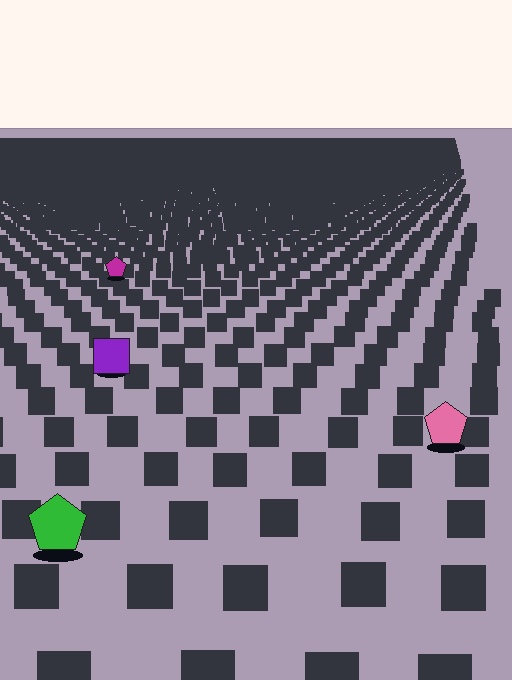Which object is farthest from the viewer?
The magenta pentagon is farthest from the viewer. It appears smaller and the ground texture around it is denser.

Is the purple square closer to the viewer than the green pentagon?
No. The green pentagon is closer — you can tell from the texture gradient: the ground texture is coarser near it.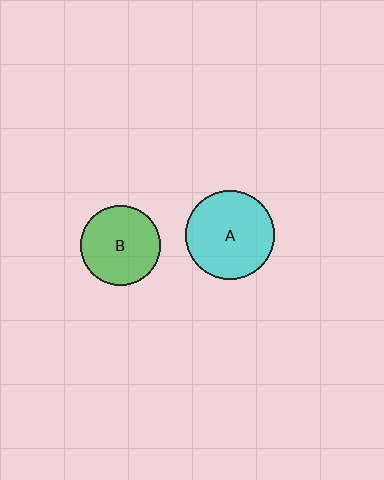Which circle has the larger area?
Circle A (cyan).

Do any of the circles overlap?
No, none of the circles overlap.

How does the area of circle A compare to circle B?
Approximately 1.2 times.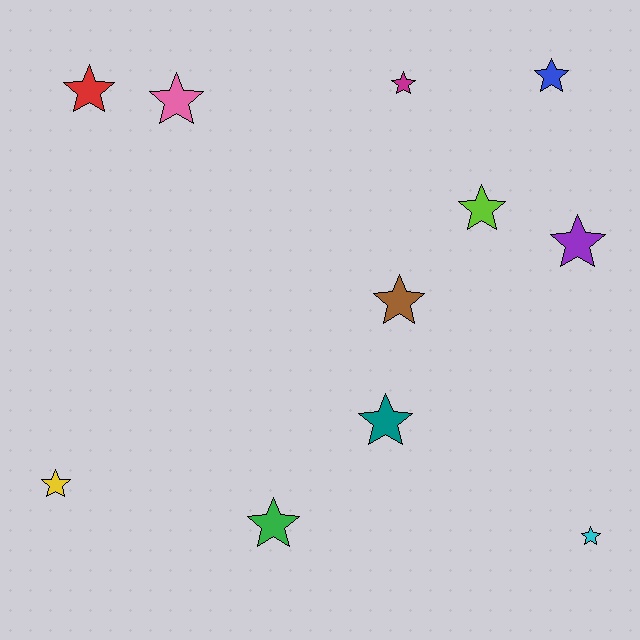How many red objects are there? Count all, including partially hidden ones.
There is 1 red object.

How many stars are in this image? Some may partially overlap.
There are 11 stars.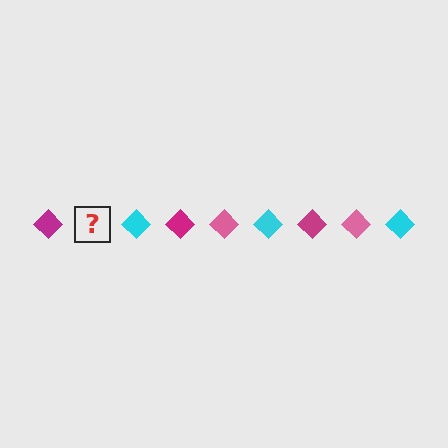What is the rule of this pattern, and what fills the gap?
The rule is that the pattern cycles through magenta, pink, cyan diamonds. The gap should be filled with a pink diamond.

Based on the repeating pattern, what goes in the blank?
The blank should be a pink diamond.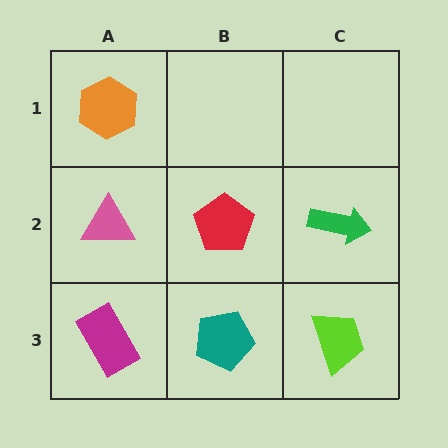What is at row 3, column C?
A lime trapezoid.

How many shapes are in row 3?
3 shapes.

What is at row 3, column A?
A magenta rectangle.